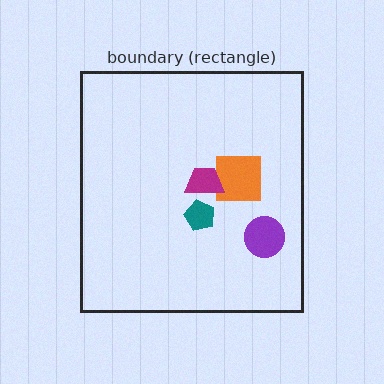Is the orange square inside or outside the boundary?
Inside.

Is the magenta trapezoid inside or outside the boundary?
Inside.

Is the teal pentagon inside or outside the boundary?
Inside.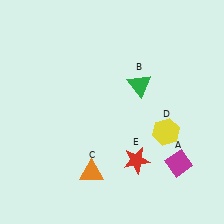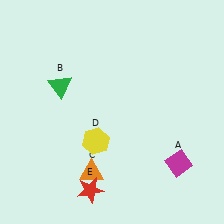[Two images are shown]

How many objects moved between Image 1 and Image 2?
3 objects moved between the two images.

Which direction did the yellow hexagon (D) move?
The yellow hexagon (D) moved left.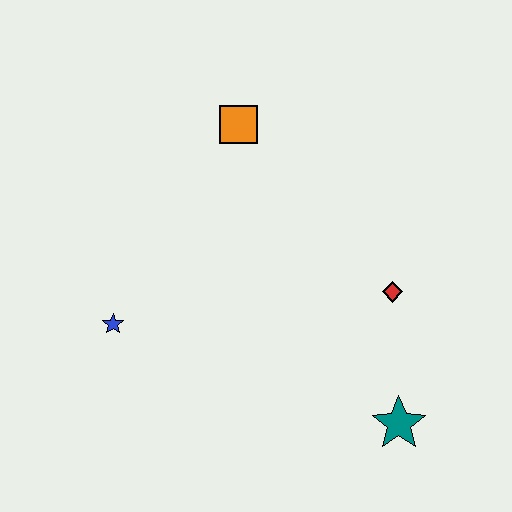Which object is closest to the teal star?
The red diamond is closest to the teal star.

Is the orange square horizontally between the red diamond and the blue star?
Yes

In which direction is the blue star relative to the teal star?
The blue star is to the left of the teal star.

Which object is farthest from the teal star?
The orange square is farthest from the teal star.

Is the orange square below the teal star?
No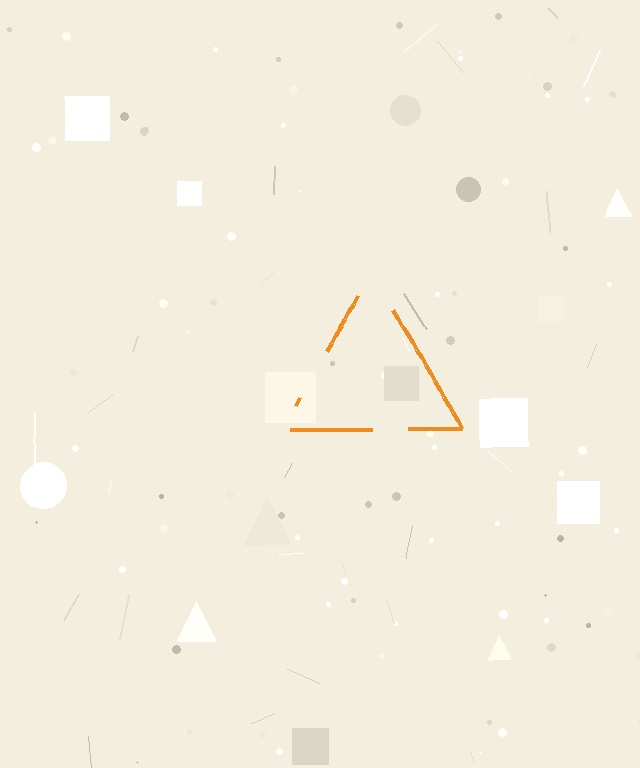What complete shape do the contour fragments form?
The contour fragments form a triangle.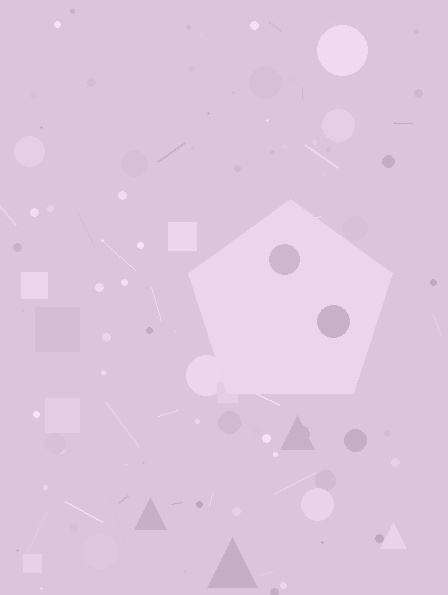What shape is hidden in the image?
A pentagon is hidden in the image.